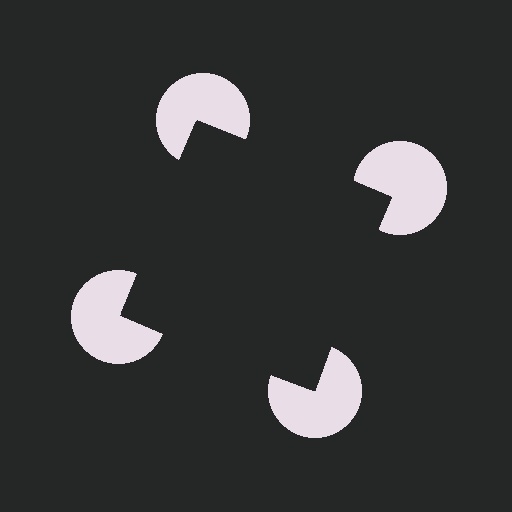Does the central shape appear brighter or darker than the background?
It typically appears slightly darker than the background, even though no actual brightness change is drawn.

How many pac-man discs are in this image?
There are 4 — one at each vertex of the illusory square.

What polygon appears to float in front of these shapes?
An illusory square — its edges are inferred from the aligned wedge cuts in the pac-man discs, not physically drawn.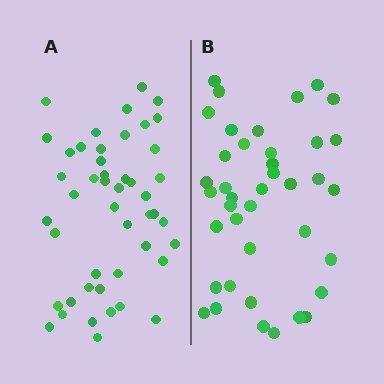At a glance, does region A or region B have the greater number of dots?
Region A (the left region) has more dots.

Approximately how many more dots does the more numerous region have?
Region A has roughly 8 or so more dots than region B.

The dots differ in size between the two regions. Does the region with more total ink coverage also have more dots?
No. Region B has more total ink coverage because its dots are larger, but region A actually contains more individual dots. Total area can be misleading — the number of items is what matters here.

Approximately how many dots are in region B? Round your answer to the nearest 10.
About 40 dots.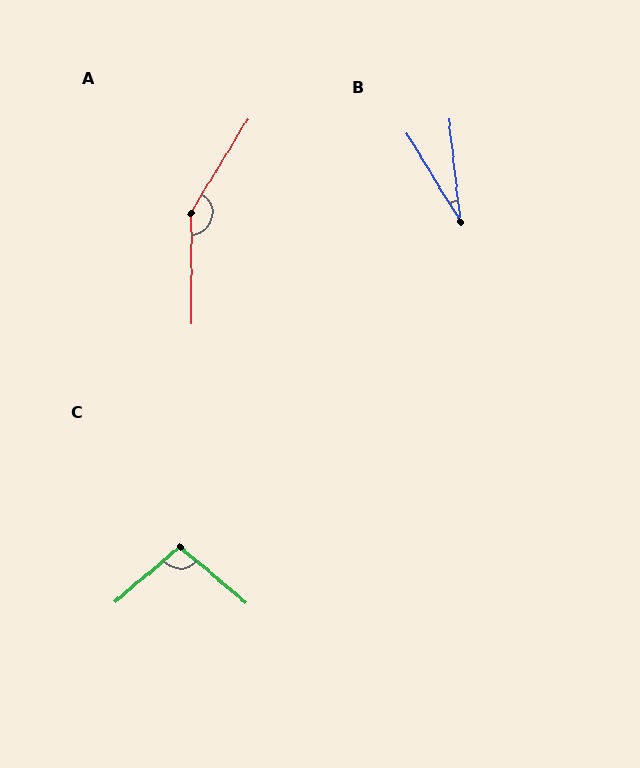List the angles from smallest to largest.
B (25°), C (100°), A (148°).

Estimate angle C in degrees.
Approximately 100 degrees.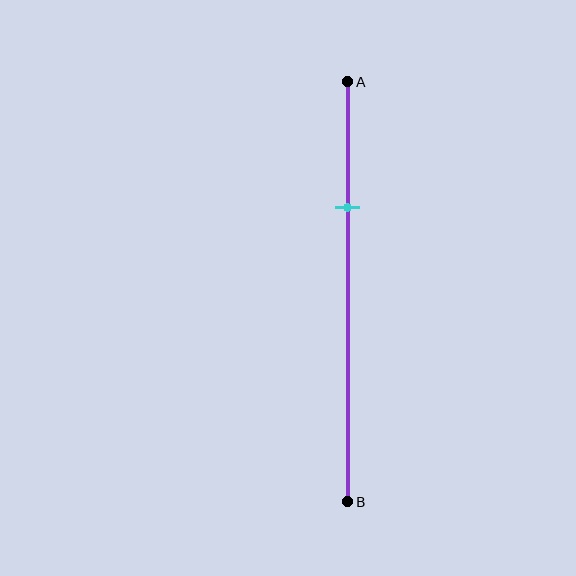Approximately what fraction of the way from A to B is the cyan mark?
The cyan mark is approximately 30% of the way from A to B.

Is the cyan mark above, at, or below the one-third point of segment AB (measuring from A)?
The cyan mark is above the one-third point of segment AB.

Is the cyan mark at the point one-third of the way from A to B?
No, the mark is at about 30% from A, not at the 33% one-third point.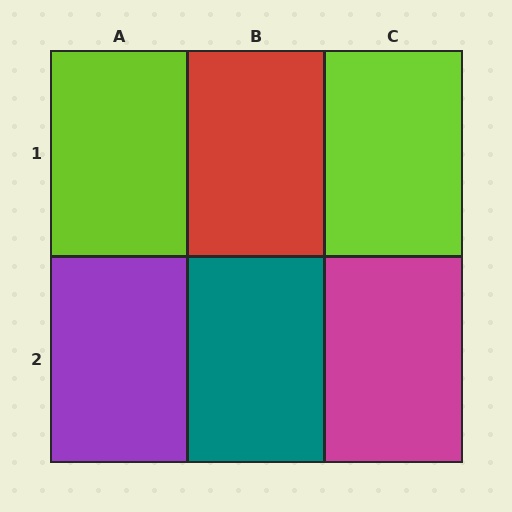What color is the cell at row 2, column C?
Magenta.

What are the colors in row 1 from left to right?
Lime, red, lime.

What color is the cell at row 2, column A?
Purple.